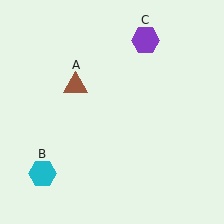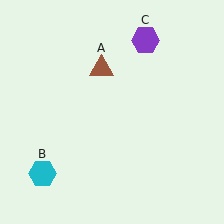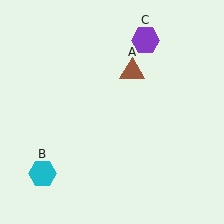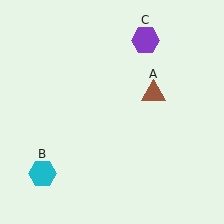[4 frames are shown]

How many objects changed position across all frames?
1 object changed position: brown triangle (object A).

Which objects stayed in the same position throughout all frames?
Cyan hexagon (object B) and purple hexagon (object C) remained stationary.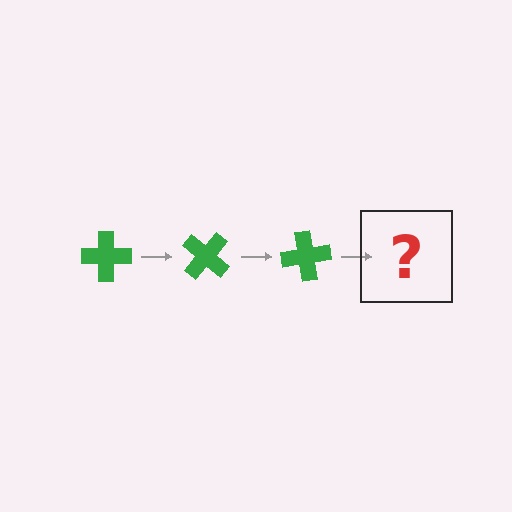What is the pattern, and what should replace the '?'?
The pattern is that the cross rotates 40 degrees each step. The '?' should be a green cross rotated 120 degrees.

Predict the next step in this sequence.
The next step is a green cross rotated 120 degrees.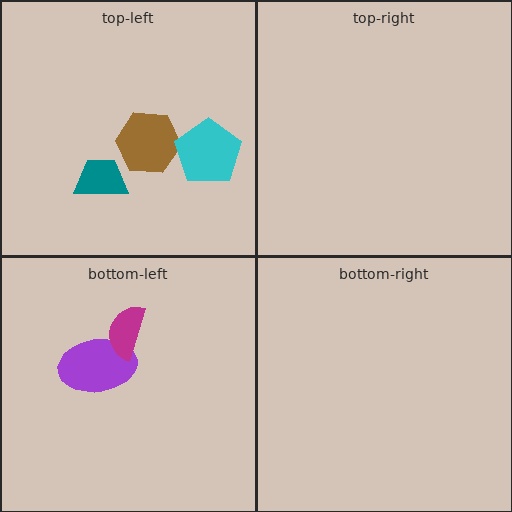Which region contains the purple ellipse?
The bottom-left region.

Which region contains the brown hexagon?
The top-left region.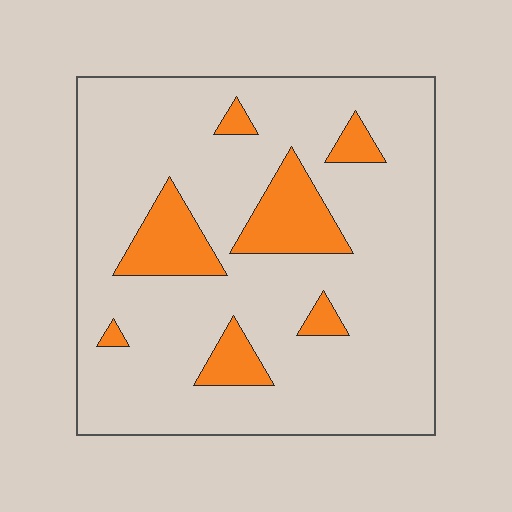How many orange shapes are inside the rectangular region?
7.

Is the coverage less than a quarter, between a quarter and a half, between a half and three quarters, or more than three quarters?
Less than a quarter.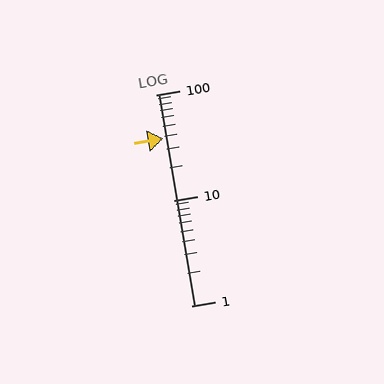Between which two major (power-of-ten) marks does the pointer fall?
The pointer is between 10 and 100.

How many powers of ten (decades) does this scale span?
The scale spans 2 decades, from 1 to 100.